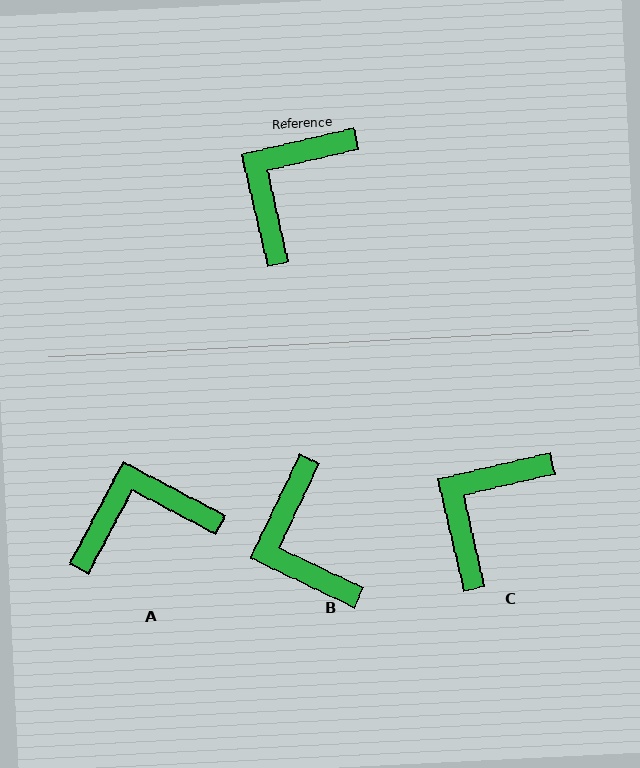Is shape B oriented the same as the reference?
No, it is off by about 52 degrees.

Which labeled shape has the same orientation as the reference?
C.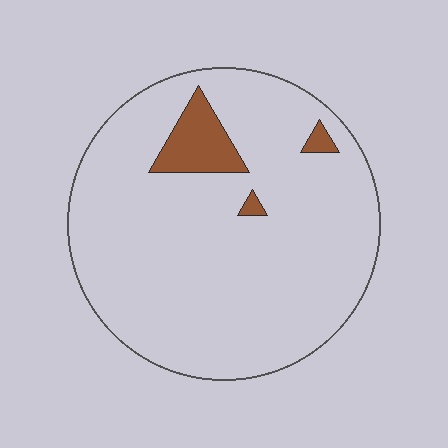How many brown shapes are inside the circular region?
3.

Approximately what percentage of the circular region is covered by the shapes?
Approximately 5%.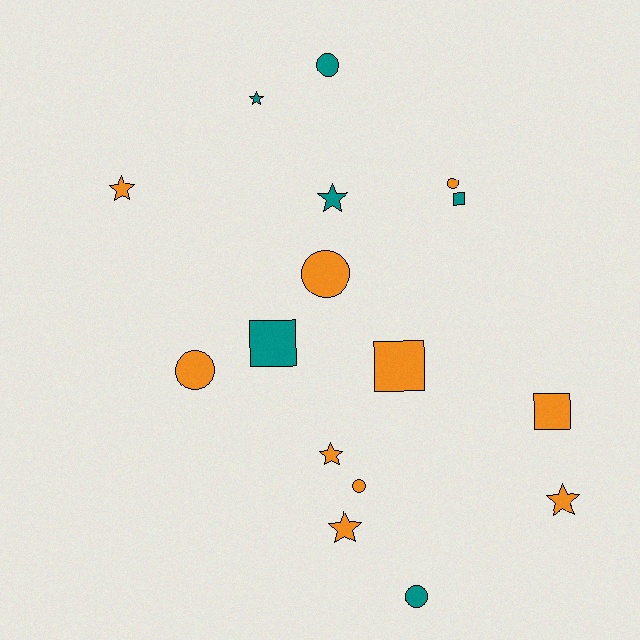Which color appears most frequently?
Orange, with 10 objects.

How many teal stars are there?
There are 2 teal stars.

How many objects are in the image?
There are 16 objects.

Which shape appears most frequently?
Circle, with 6 objects.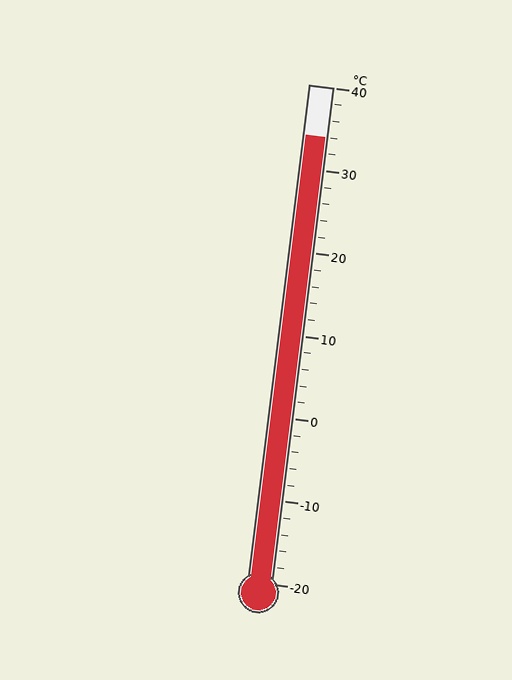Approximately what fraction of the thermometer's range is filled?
The thermometer is filled to approximately 90% of its range.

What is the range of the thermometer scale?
The thermometer scale ranges from -20°C to 40°C.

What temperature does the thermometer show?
The thermometer shows approximately 34°C.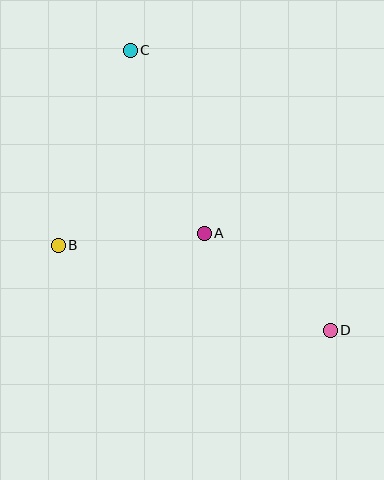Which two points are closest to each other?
Points A and B are closest to each other.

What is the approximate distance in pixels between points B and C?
The distance between B and C is approximately 208 pixels.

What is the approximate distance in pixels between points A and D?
The distance between A and D is approximately 159 pixels.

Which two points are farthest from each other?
Points C and D are farthest from each other.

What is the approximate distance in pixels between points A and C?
The distance between A and C is approximately 197 pixels.